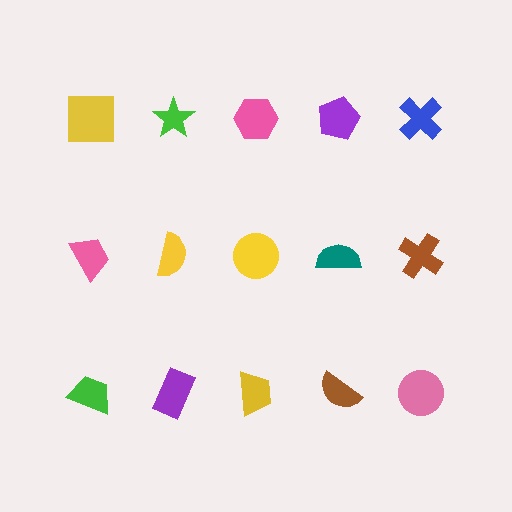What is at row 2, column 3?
A yellow circle.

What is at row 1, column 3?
A pink hexagon.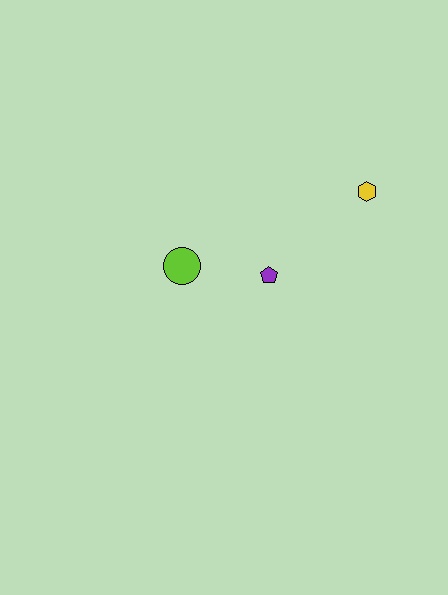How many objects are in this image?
There are 3 objects.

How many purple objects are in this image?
There is 1 purple object.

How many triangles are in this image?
There are no triangles.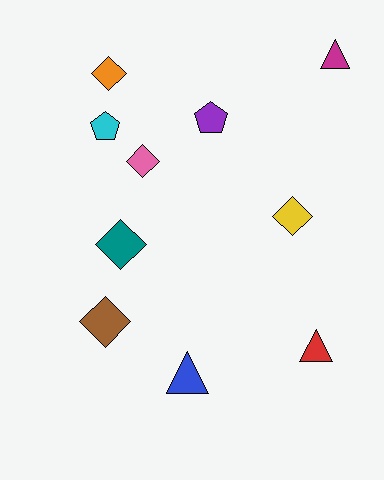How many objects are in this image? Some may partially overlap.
There are 10 objects.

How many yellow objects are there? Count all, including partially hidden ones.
There is 1 yellow object.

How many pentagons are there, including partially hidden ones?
There are 2 pentagons.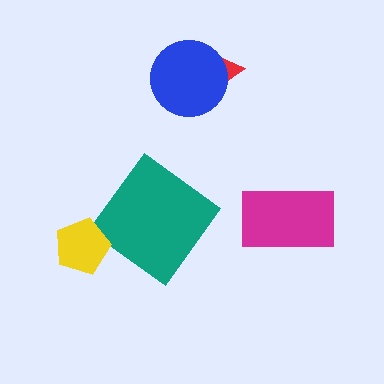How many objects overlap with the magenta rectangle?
0 objects overlap with the magenta rectangle.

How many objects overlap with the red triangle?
1 object overlaps with the red triangle.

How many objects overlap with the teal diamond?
0 objects overlap with the teal diamond.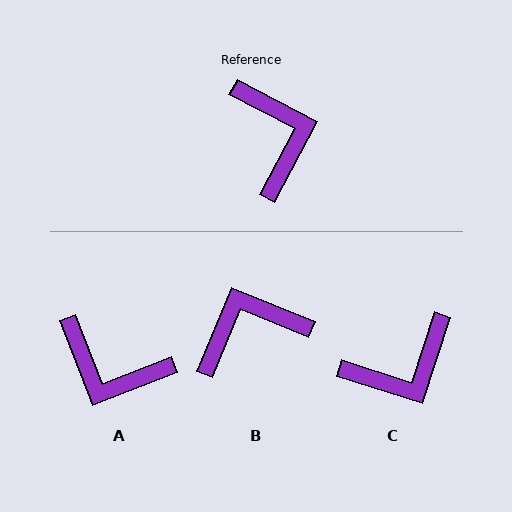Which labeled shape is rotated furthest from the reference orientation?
A, about 131 degrees away.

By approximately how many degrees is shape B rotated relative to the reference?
Approximately 96 degrees counter-clockwise.